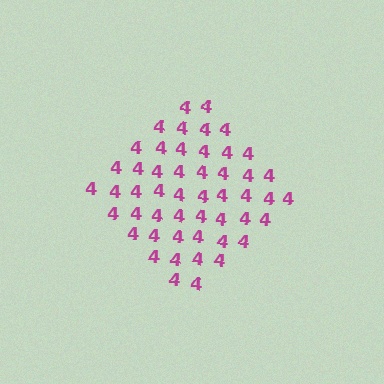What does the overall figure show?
The overall figure shows a diamond.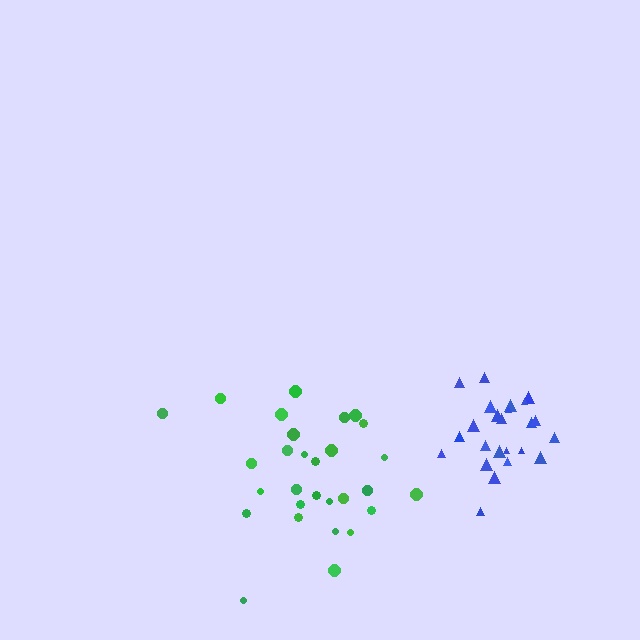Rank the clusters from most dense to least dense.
blue, green.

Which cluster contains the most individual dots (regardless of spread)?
Green (29).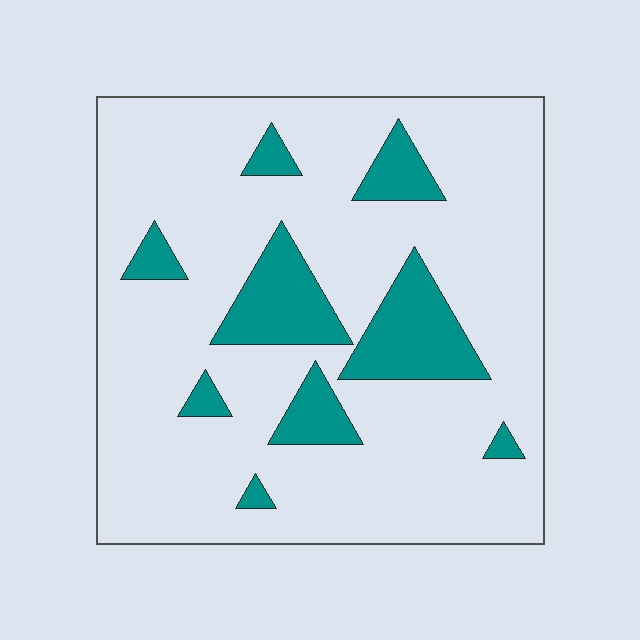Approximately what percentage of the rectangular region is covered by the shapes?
Approximately 15%.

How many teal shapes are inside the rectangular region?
9.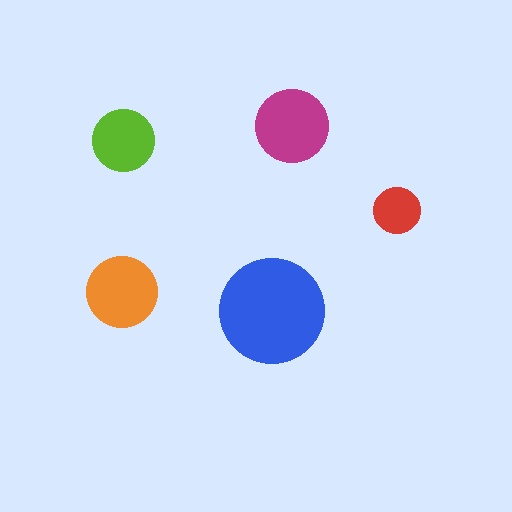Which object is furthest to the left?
The orange circle is leftmost.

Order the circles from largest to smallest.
the blue one, the magenta one, the orange one, the lime one, the red one.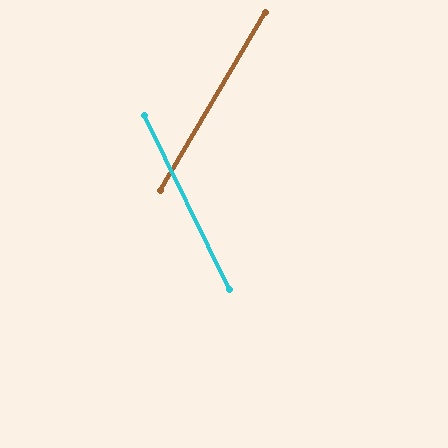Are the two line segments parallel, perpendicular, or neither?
Neither parallel nor perpendicular — they differ by about 56°.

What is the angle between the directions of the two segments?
Approximately 56 degrees.